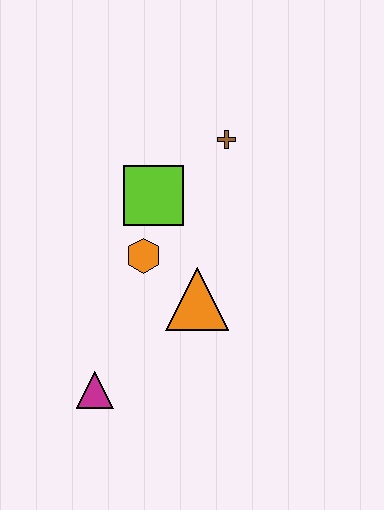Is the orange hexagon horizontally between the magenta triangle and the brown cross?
Yes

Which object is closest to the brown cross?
The lime square is closest to the brown cross.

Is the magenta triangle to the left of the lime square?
Yes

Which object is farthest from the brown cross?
The magenta triangle is farthest from the brown cross.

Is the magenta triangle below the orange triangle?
Yes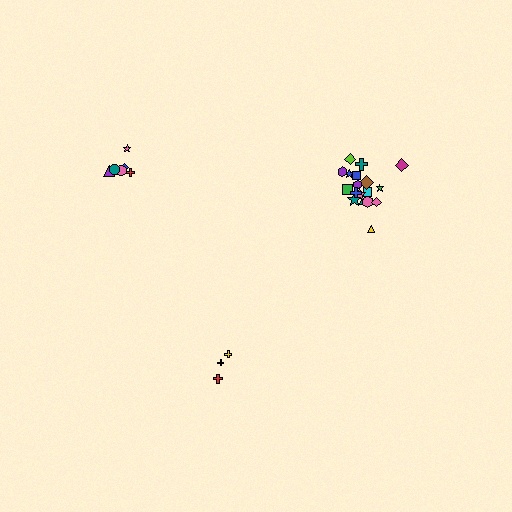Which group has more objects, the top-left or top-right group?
The top-right group.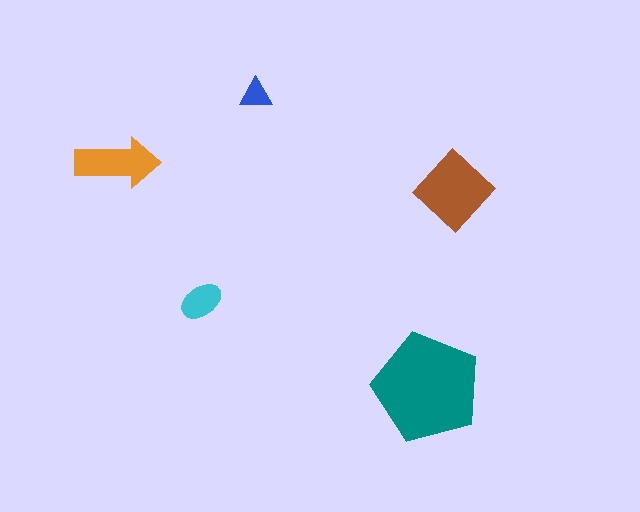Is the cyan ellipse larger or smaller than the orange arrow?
Smaller.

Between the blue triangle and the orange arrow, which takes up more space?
The orange arrow.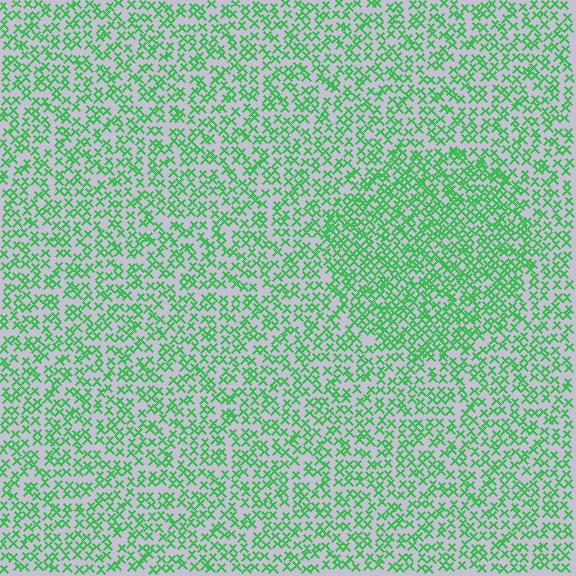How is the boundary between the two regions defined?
The boundary is defined by a change in element density (approximately 1.6x ratio). All elements are the same color, size, and shape.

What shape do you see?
I see a circle.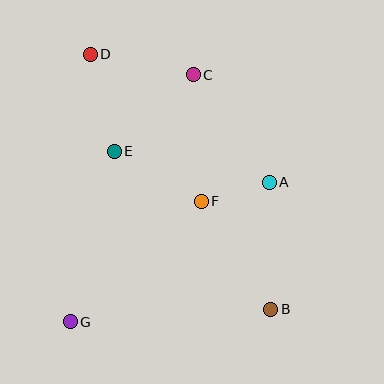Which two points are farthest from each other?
Points B and D are farthest from each other.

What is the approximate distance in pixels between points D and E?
The distance between D and E is approximately 100 pixels.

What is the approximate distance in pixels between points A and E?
The distance between A and E is approximately 158 pixels.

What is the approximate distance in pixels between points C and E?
The distance between C and E is approximately 110 pixels.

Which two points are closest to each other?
Points A and F are closest to each other.